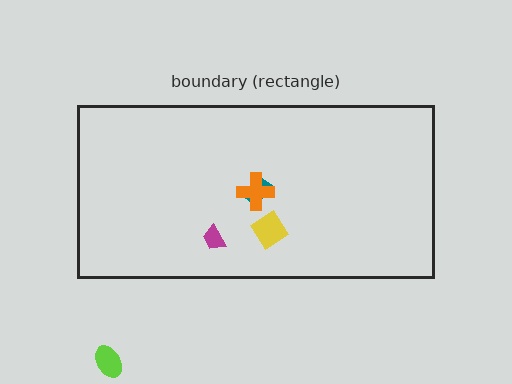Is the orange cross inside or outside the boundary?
Inside.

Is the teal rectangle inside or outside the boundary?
Inside.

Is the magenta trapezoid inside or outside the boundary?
Inside.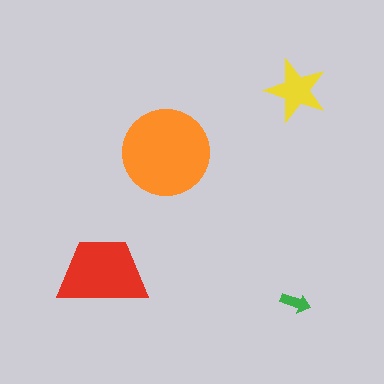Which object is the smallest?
The green arrow.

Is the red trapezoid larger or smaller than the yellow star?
Larger.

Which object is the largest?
The orange circle.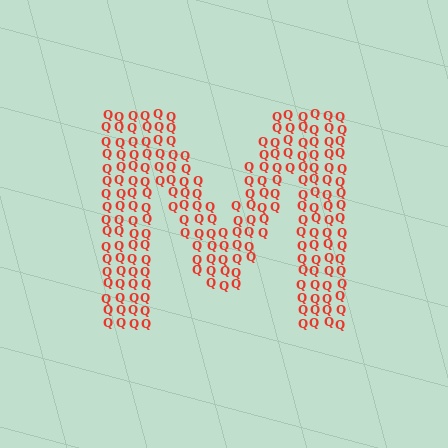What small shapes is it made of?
It is made of small letter Q's.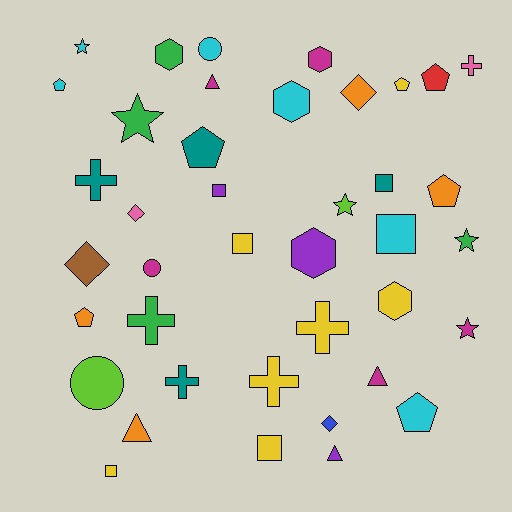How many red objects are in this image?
There is 1 red object.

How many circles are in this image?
There are 3 circles.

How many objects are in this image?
There are 40 objects.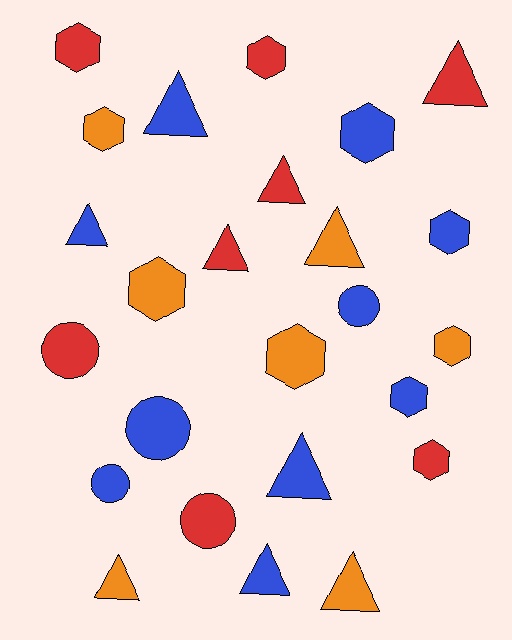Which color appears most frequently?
Blue, with 10 objects.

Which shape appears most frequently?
Hexagon, with 10 objects.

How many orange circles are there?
There are no orange circles.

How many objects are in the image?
There are 25 objects.